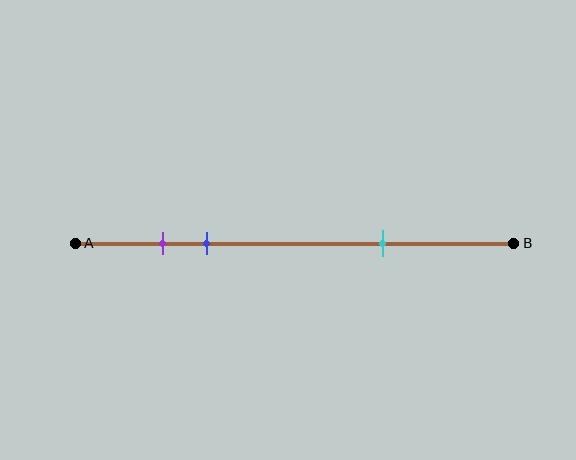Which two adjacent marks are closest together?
The purple and blue marks are the closest adjacent pair.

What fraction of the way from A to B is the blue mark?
The blue mark is approximately 30% (0.3) of the way from A to B.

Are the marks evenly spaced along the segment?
No, the marks are not evenly spaced.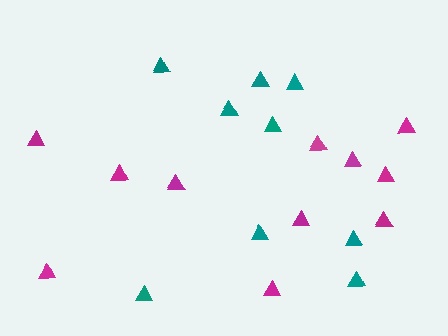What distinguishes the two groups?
There are 2 groups: one group of magenta triangles (11) and one group of teal triangles (9).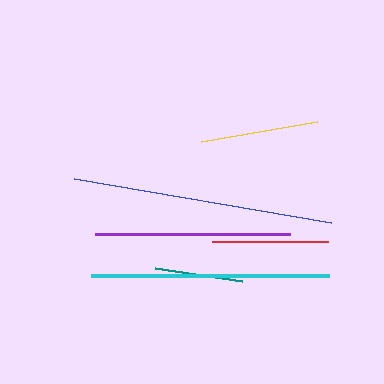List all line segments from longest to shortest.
From longest to shortest: blue, cyan, purple, yellow, red, teal.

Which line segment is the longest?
The blue line is the longest at approximately 261 pixels.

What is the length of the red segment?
The red segment is approximately 116 pixels long.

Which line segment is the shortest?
The teal line is the shortest at approximately 87 pixels.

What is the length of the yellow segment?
The yellow segment is approximately 118 pixels long.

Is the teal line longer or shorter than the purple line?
The purple line is longer than the teal line.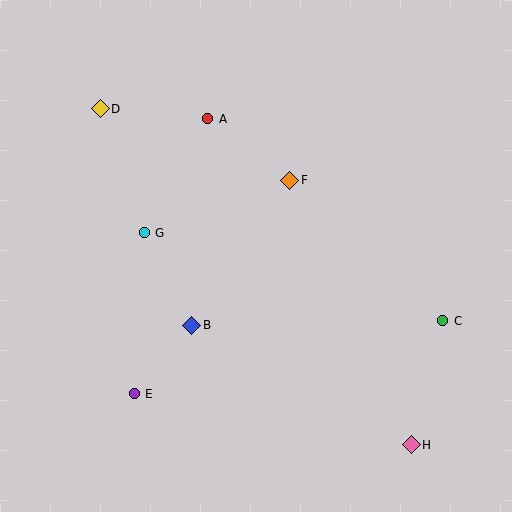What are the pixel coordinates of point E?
Point E is at (134, 394).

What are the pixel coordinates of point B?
Point B is at (192, 325).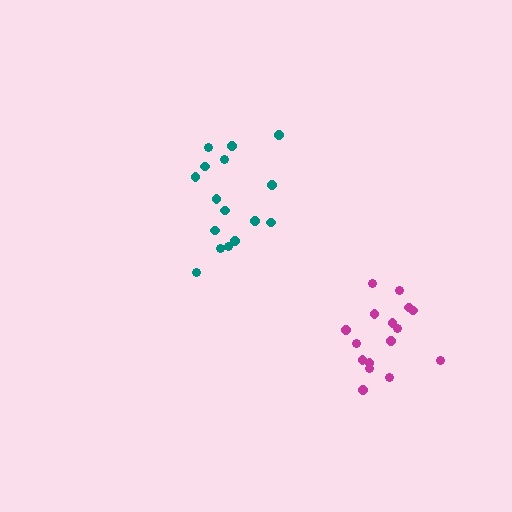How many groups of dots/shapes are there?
There are 2 groups.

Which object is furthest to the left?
The teal cluster is leftmost.